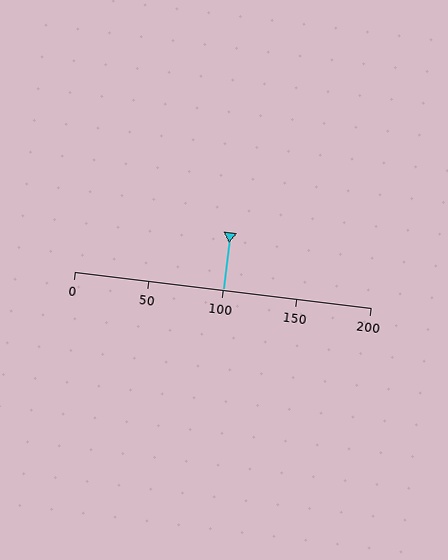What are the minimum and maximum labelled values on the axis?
The axis runs from 0 to 200.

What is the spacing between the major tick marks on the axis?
The major ticks are spaced 50 apart.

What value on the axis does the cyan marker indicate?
The marker indicates approximately 100.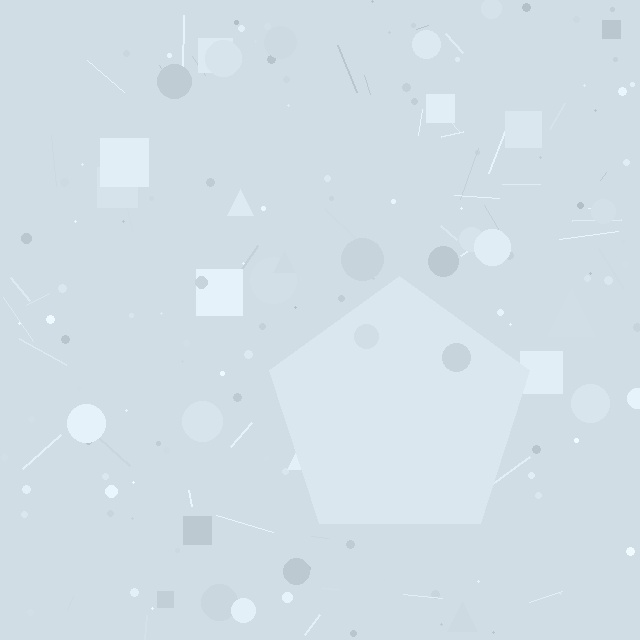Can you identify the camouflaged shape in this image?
The camouflaged shape is a pentagon.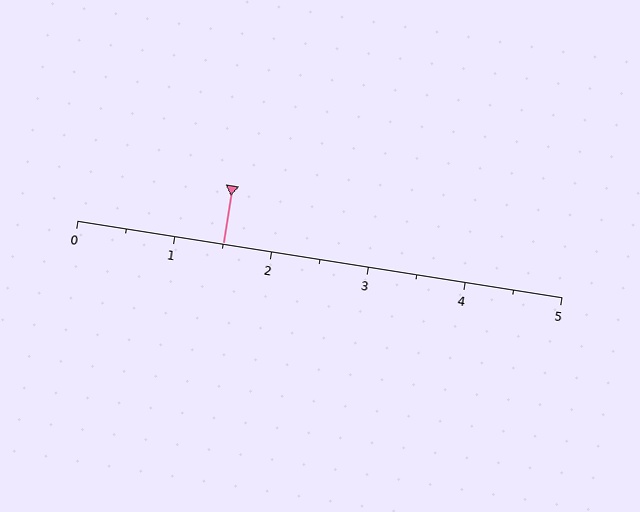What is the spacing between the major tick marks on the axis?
The major ticks are spaced 1 apart.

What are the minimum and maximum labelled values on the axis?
The axis runs from 0 to 5.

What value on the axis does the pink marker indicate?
The marker indicates approximately 1.5.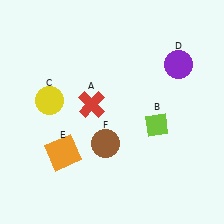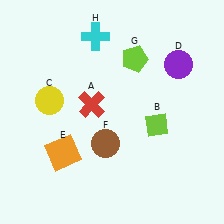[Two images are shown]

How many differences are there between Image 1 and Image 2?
There are 2 differences between the two images.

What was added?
A lime pentagon (G), a cyan cross (H) were added in Image 2.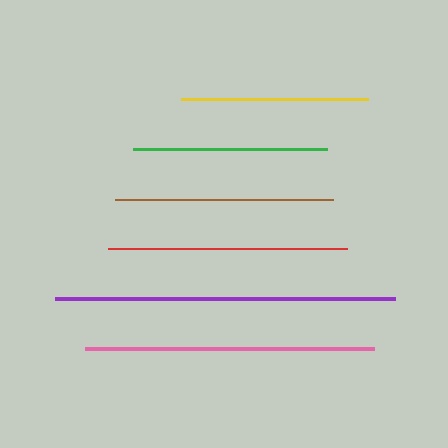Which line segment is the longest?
The purple line is the longest at approximately 340 pixels.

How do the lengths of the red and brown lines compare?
The red and brown lines are approximately the same length.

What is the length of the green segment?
The green segment is approximately 194 pixels long.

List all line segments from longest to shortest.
From longest to shortest: purple, pink, red, brown, green, yellow.